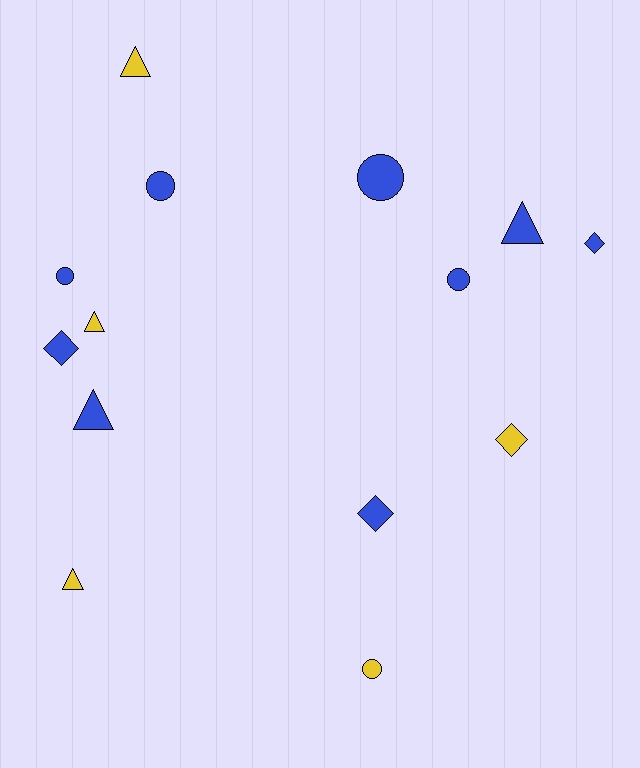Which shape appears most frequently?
Triangle, with 5 objects.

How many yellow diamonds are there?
There is 1 yellow diamond.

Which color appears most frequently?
Blue, with 9 objects.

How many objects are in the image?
There are 14 objects.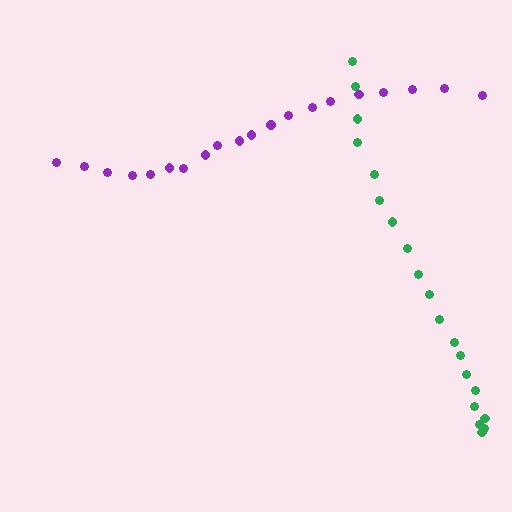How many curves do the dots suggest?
There are 2 distinct paths.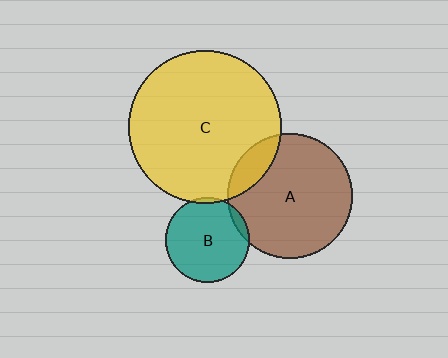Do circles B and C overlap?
Yes.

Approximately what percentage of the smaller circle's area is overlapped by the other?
Approximately 5%.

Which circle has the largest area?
Circle C (yellow).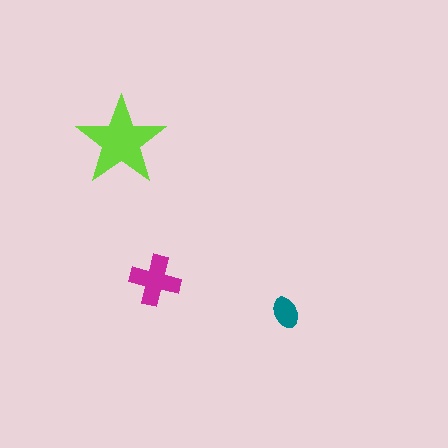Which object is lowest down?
The teal ellipse is bottommost.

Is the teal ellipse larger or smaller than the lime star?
Smaller.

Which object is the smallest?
The teal ellipse.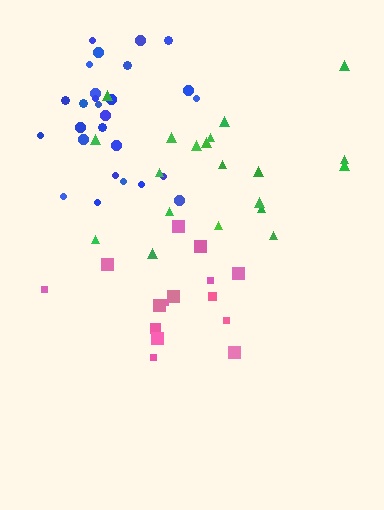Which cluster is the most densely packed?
Blue.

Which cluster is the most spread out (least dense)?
Green.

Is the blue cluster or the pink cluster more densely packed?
Blue.